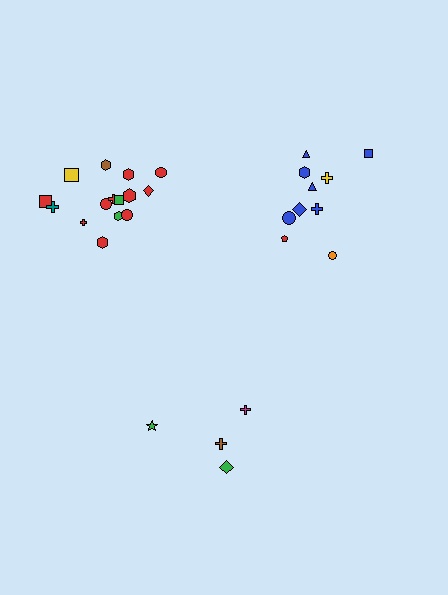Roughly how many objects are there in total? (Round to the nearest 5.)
Roughly 30 objects in total.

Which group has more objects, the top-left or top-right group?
The top-left group.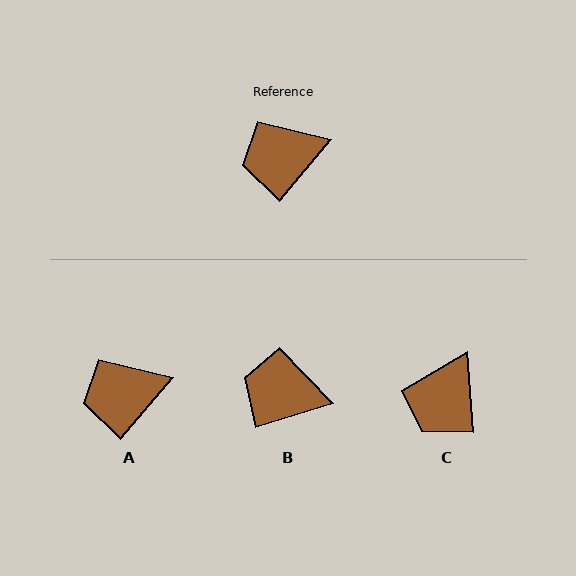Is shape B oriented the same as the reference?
No, it is off by about 32 degrees.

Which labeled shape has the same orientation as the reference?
A.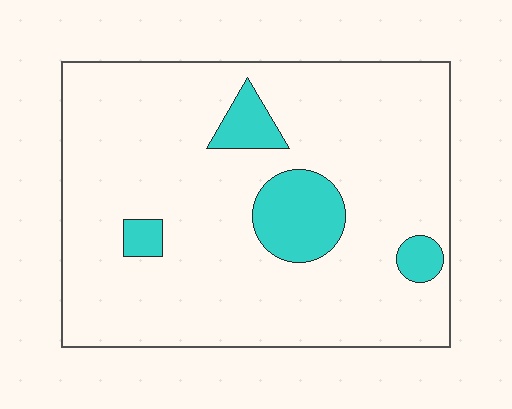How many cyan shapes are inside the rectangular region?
4.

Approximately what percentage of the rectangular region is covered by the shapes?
Approximately 10%.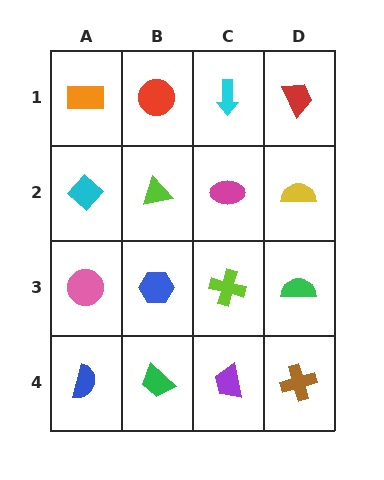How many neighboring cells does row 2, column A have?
3.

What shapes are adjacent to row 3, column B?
A lime triangle (row 2, column B), a green trapezoid (row 4, column B), a pink circle (row 3, column A), a lime cross (row 3, column C).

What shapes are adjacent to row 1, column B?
A lime triangle (row 2, column B), an orange rectangle (row 1, column A), a cyan arrow (row 1, column C).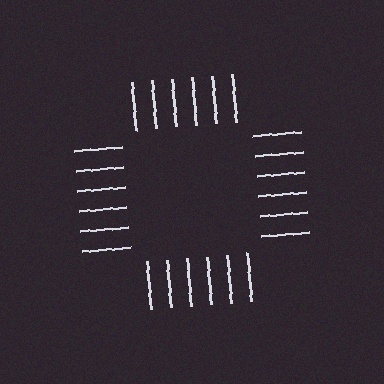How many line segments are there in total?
24 — 6 along each of the 4 edges.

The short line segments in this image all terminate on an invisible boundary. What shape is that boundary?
An illusory square — the line segments terminate on its edges but no continuous stroke is drawn.